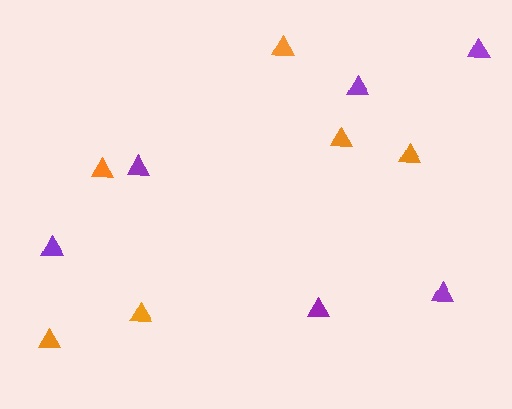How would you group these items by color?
There are 2 groups: one group of orange triangles (6) and one group of purple triangles (6).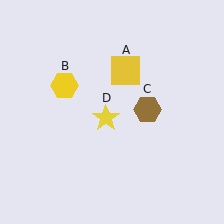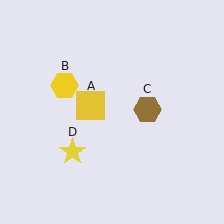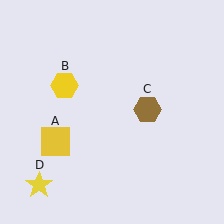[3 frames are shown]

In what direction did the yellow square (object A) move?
The yellow square (object A) moved down and to the left.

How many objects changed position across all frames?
2 objects changed position: yellow square (object A), yellow star (object D).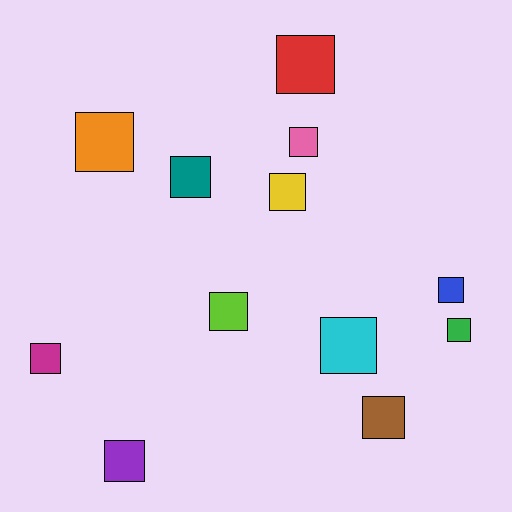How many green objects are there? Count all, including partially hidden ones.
There is 1 green object.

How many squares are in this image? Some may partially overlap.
There are 12 squares.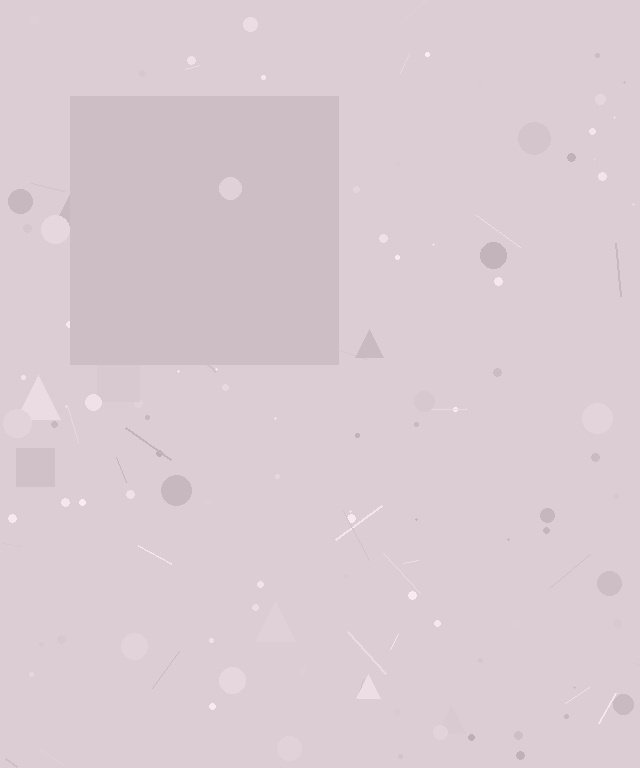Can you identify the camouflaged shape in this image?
The camouflaged shape is a square.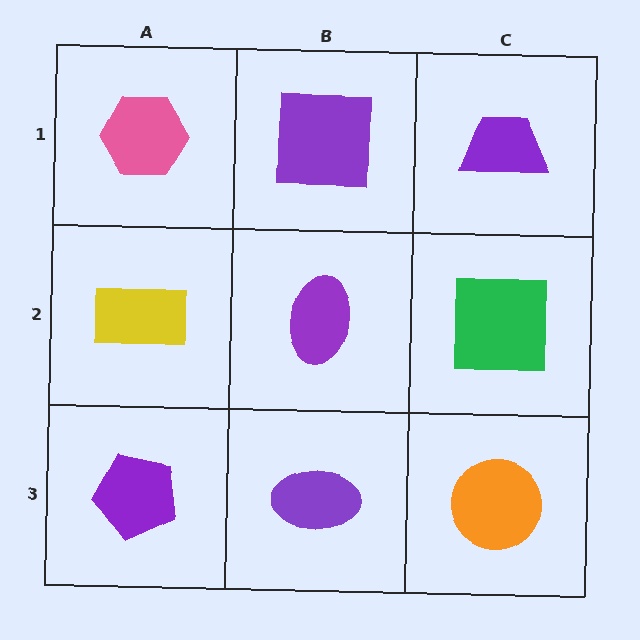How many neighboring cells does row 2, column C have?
3.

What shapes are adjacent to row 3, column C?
A green square (row 2, column C), a purple ellipse (row 3, column B).